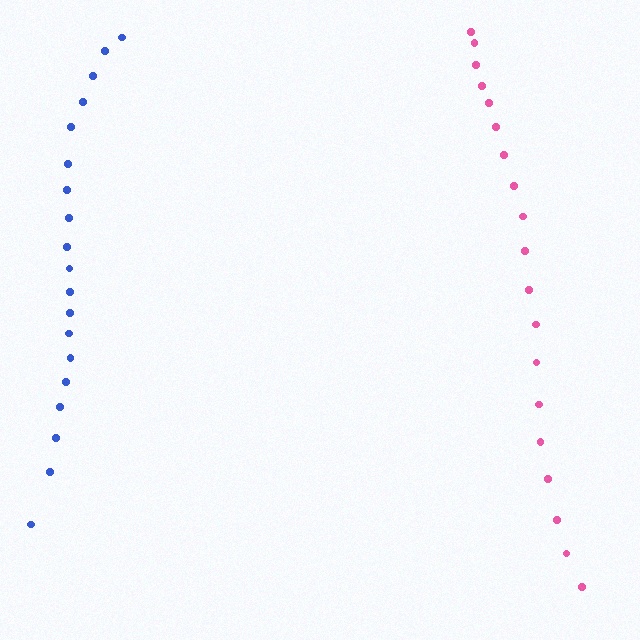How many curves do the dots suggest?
There are 2 distinct paths.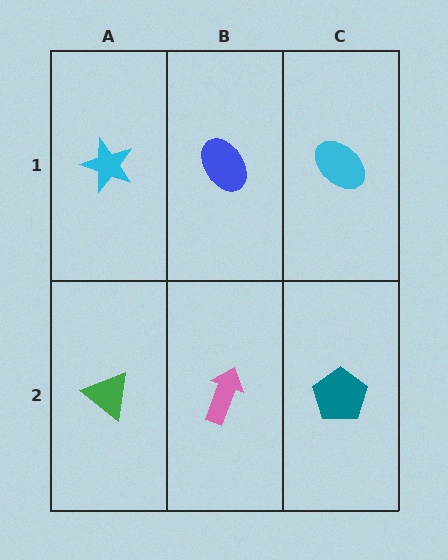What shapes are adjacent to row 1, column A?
A green triangle (row 2, column A), a blue ellipse (row 1, column B).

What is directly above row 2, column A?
A cyan star.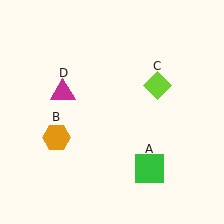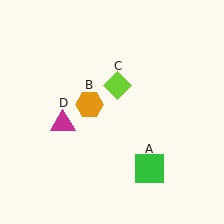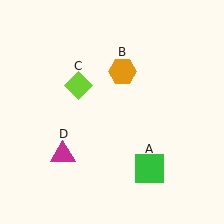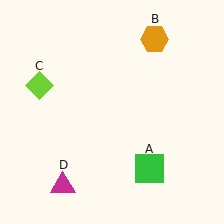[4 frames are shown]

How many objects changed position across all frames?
3 objects changed position: orange hexagon (object B), lime diamond (object C), magenta triangle (object D).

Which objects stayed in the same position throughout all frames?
Green square (object A) remained stationary.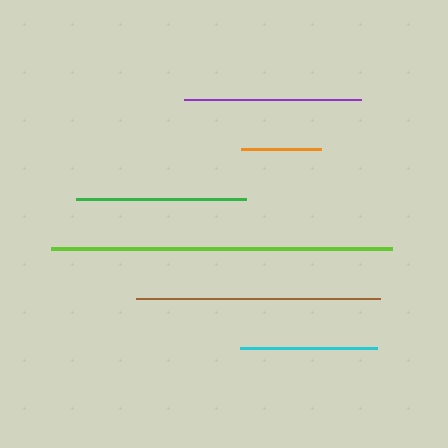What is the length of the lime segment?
The lime segment is approximately 342 pixels long.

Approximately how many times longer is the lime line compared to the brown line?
The lime line is approximately 1.4 times the length of the brown line.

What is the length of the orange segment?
The orange segment is approximately 80 pixels long.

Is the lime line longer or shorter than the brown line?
The lime line is longer than the brown line.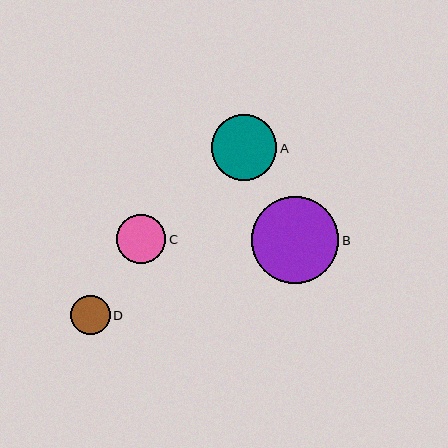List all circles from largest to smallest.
From largest to smallest: B, A, C, D.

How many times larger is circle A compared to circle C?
Circle A is approximately 1.3 times the size of circle C.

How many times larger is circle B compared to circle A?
Circle B is approximately 1.3 times the size of circle A.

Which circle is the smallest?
Circle D is the smallest with a size of approximately 39 pixels.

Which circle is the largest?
Circle B is the largest with a size of approximately 87 pixels.